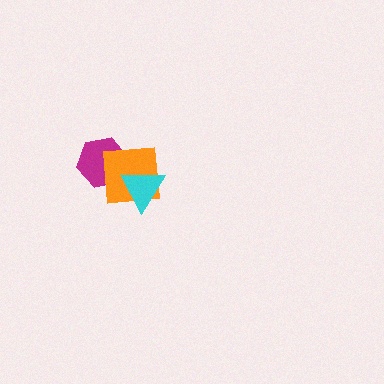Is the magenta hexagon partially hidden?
Yes, it is partially covered by another shape.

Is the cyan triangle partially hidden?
No, no other shape covers it.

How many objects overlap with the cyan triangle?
1 object overlaps with the cyan triangle.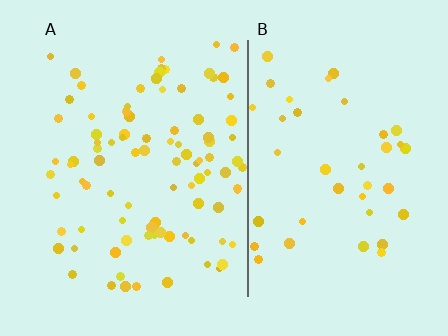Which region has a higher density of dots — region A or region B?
A (the left).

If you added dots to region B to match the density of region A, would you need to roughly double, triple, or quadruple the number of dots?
Approximately double.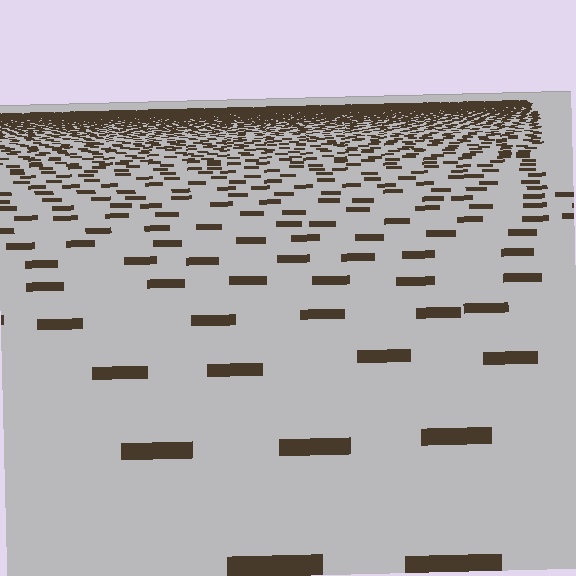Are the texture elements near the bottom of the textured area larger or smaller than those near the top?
Larger. Near the bottom, elements are closer to the viewer and appear at a bigger on-screen size.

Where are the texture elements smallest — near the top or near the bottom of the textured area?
Near the top.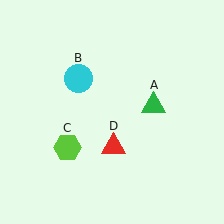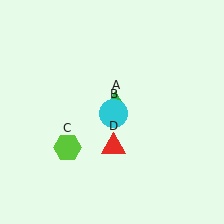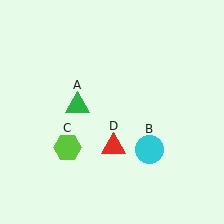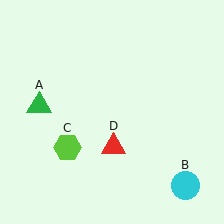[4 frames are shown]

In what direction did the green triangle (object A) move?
The green triangle (object A) moved left.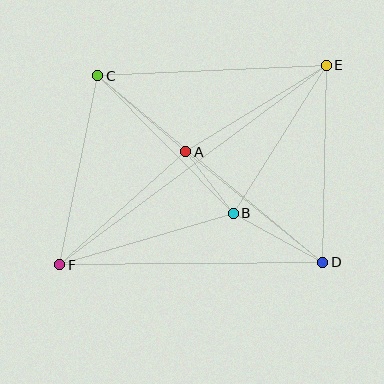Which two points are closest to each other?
Points A and B are closest to each other.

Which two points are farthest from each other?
Points E and F are farthest from each other.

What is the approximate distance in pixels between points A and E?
The distance between A and E is approximately 165 pixels.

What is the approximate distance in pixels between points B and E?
The distance between B and E is approximately 175 pixels.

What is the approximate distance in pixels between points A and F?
The distance between A and F is approximately 169 pixels.